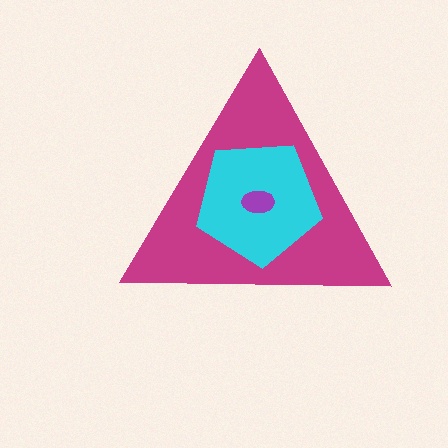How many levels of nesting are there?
3.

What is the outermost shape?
The magenta triangle.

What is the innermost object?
The purple ellipse.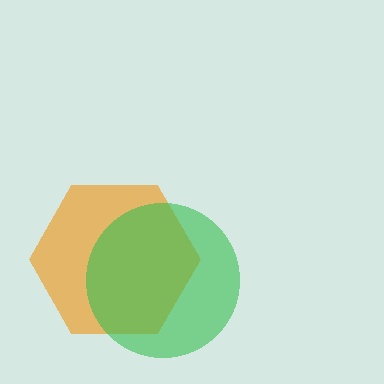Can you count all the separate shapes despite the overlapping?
Yes, there are 2 separate shapes.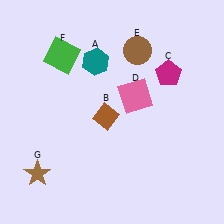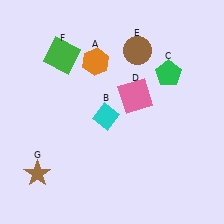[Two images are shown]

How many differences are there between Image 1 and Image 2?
There are 3 differences between the two images.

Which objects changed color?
A changed from teal to orange. B changed from brown to cyan. C changed from magenta to green.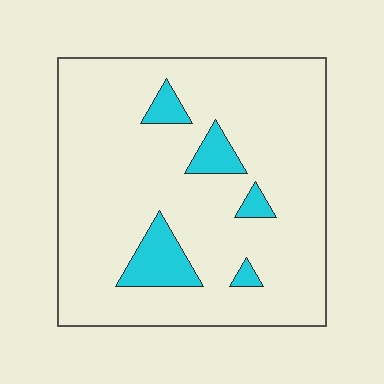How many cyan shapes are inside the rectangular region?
5.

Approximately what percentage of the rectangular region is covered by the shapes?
Approximately 10%.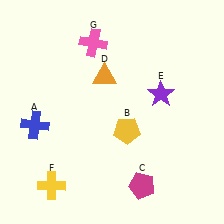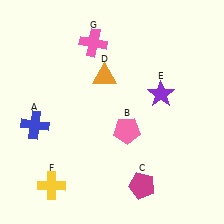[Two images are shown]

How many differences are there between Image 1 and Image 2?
There is 1 difference between the two images.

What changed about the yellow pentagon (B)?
In Image 1, B is yellow. In Image 2, it changed to pink.